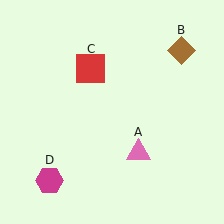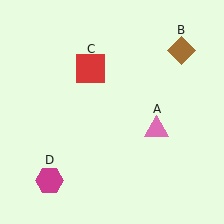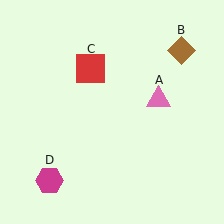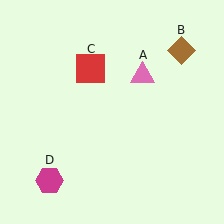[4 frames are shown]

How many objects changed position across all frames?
1 object changed position: pink triangle (object A).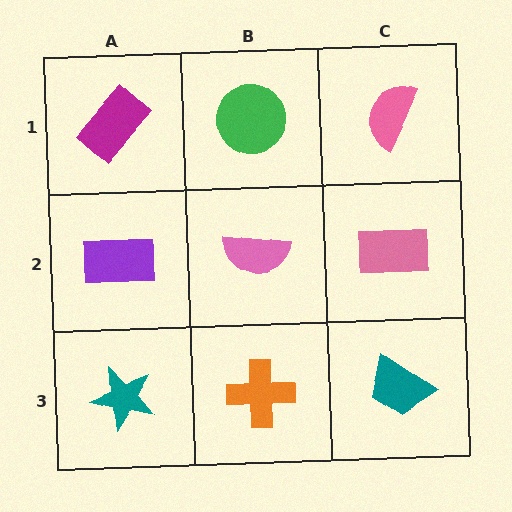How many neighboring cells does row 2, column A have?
3.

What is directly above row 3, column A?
A purple rectangle.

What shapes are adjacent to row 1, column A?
A purple rectangle (row 2, column A), a green circle (row 1, column B).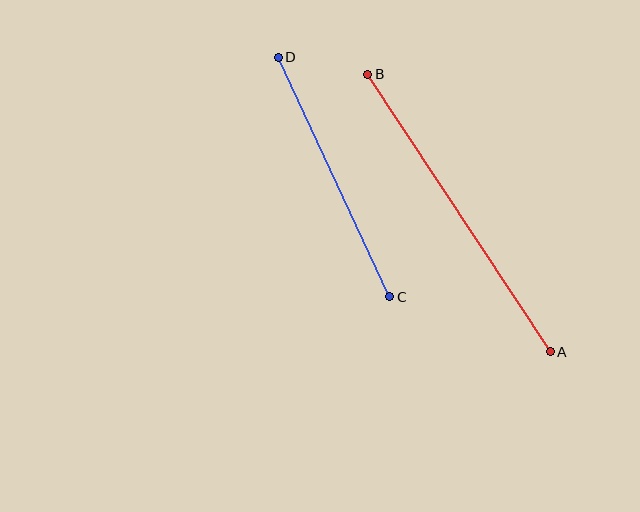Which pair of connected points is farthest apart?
Points A and B are farthest apart.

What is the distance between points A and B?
The distance is approximately 332 pixels.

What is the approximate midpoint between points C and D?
The midpoint is at approximately (334, 177) pixels.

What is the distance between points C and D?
The distance is approximately 264 pixels.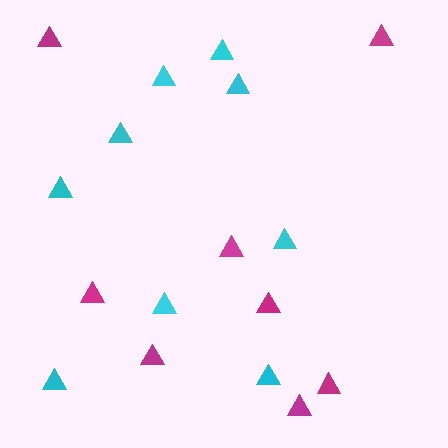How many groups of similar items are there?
There are 2 groups: one group of cyan triangles (9) and one group of magenta triangles (8).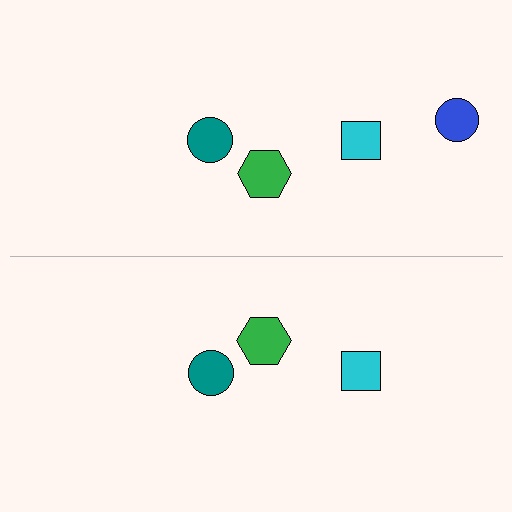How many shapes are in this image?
There are 7 shapes in this image.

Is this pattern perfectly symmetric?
No, the pattern is not perfectly symmetric. A blue circle is missing from the bottom side.